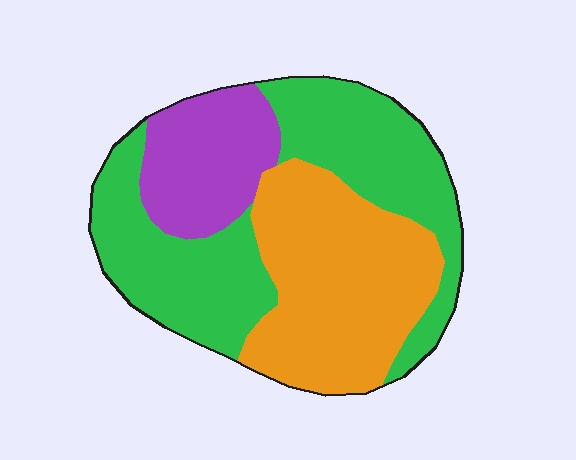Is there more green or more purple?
Green.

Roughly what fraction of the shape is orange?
Orange takes up about three eighths (3/8) of the shape.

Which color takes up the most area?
Green, at roughly 45%.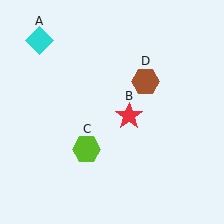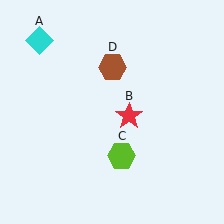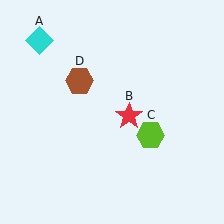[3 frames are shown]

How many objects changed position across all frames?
2 objects changed position: lime hexagon (object C), brown hexagon (object D).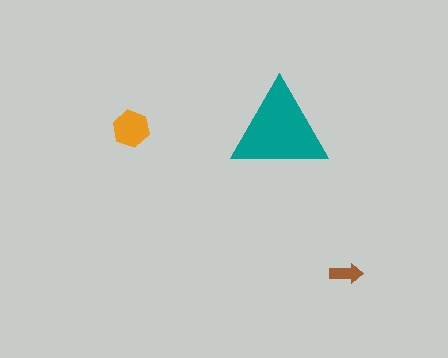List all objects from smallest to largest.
The brown arrow, the orange hexagon, the teal triangle.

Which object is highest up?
The orange hexagon is topmost.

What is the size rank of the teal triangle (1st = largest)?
1st.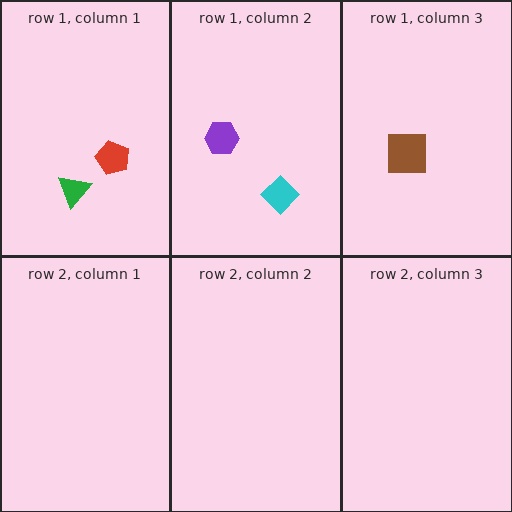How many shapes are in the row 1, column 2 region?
2.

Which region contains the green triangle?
The row 1, column 1 region.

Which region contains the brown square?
The row 1, column 3 region.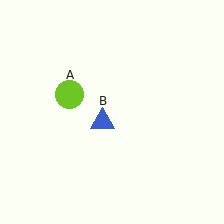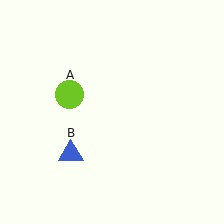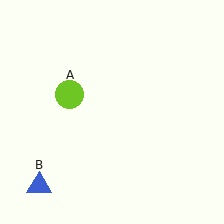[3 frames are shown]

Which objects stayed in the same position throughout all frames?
Lime circle (object A) remained stationary.